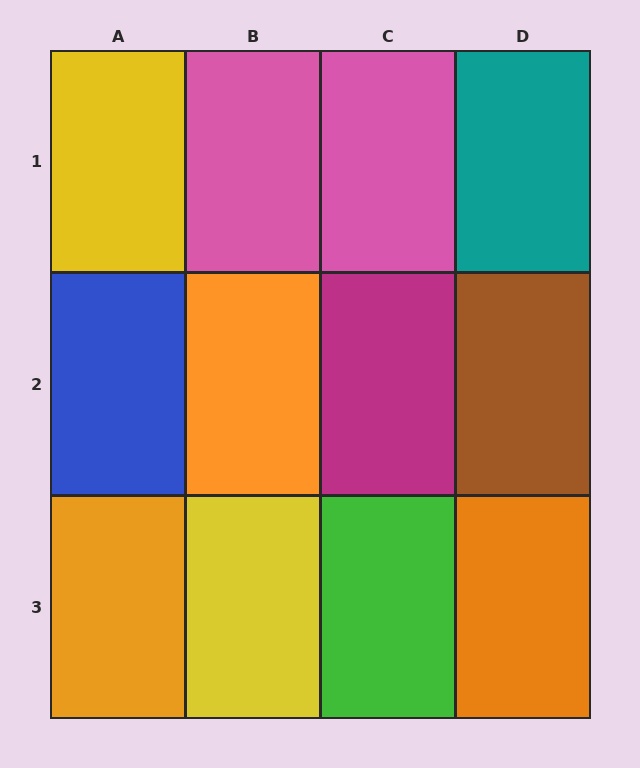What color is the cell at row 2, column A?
Blue.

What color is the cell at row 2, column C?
Magenta.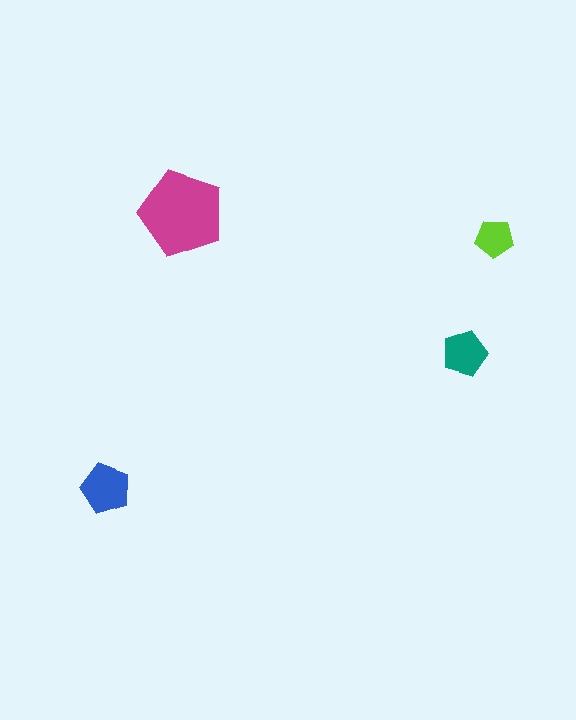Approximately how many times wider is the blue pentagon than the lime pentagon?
About 1.5 times wider.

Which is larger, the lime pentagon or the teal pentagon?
The teal one.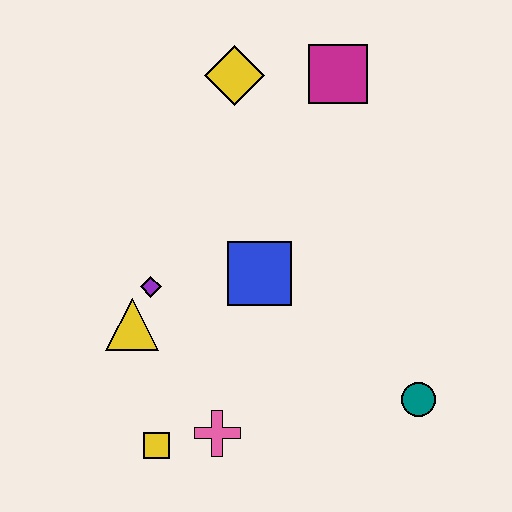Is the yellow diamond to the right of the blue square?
No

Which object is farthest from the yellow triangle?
The magenta square is farthest from the yellow triangle.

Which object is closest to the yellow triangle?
The purple diamond is closest to the yellow triangle.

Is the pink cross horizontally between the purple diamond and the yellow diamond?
Yes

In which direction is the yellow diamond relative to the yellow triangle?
The yellow diamond is above the yellow triangle.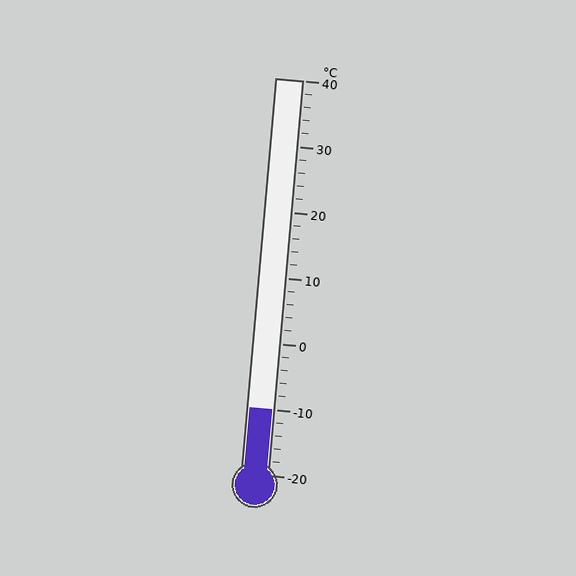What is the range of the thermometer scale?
The thermometer scale ranges from -20°C to 40°C.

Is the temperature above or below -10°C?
The temperature is at -10°C.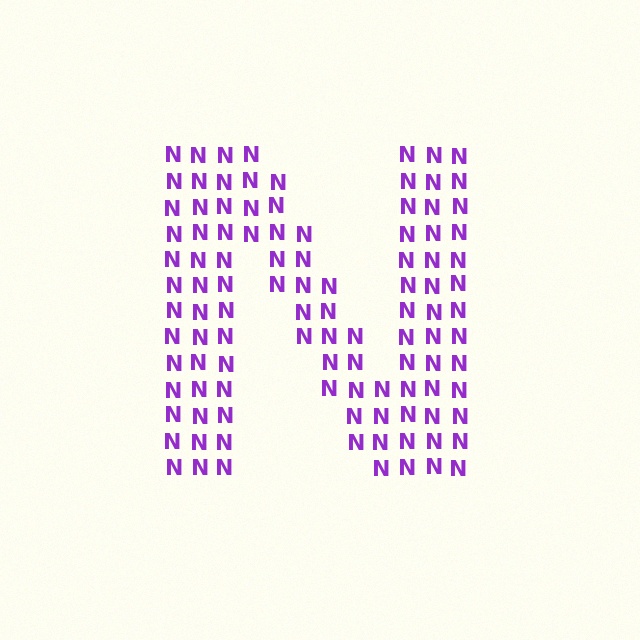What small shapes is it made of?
It is made of small letter N's.